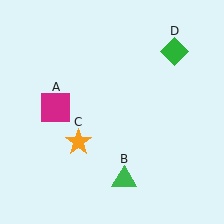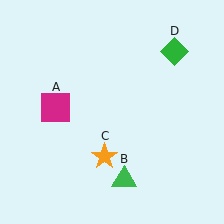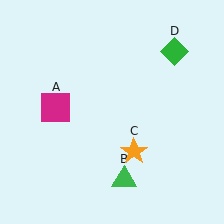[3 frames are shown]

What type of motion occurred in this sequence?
The orange star (object C) rotated counterclockwise around the center of the scene.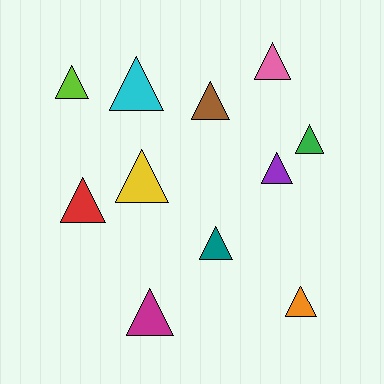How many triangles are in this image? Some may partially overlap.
There are 11 triangles.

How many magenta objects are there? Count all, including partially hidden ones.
There is 1 magenta object.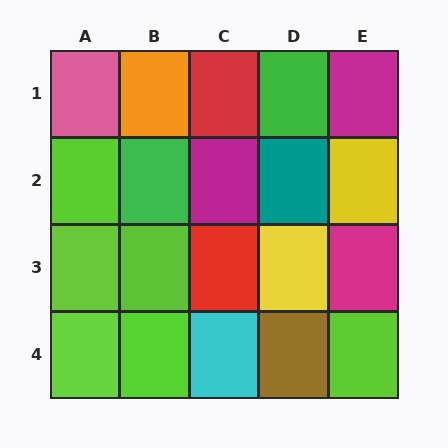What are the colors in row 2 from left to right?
Lime, green, magenta, teal, yellow.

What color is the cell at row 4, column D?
Brown.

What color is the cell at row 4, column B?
Lime.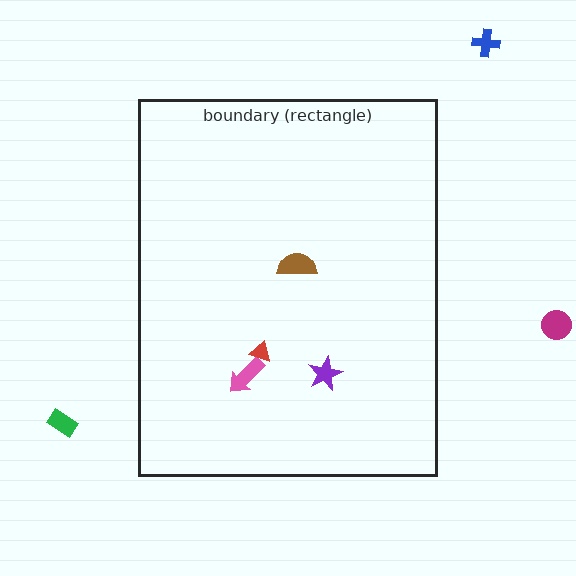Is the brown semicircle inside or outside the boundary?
Inside.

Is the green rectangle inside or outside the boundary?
Outside.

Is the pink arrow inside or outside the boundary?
Inside.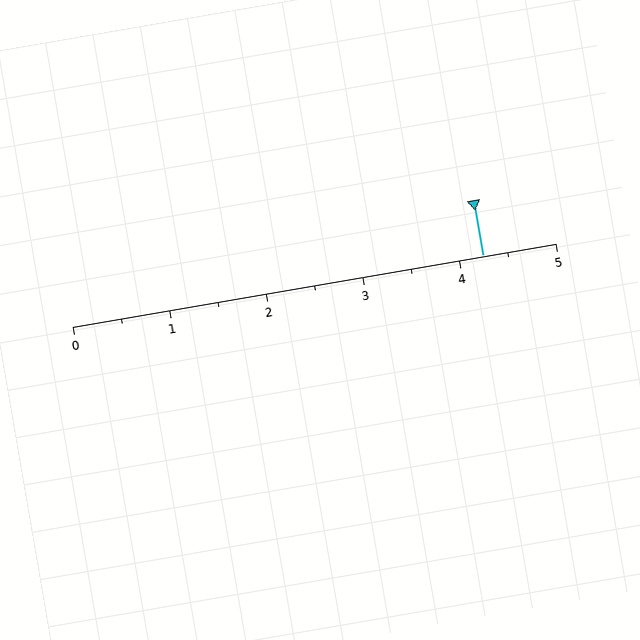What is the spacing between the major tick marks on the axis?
The major ticks are spaced 1 apart.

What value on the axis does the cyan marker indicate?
The marker indicates approximately 4.2.